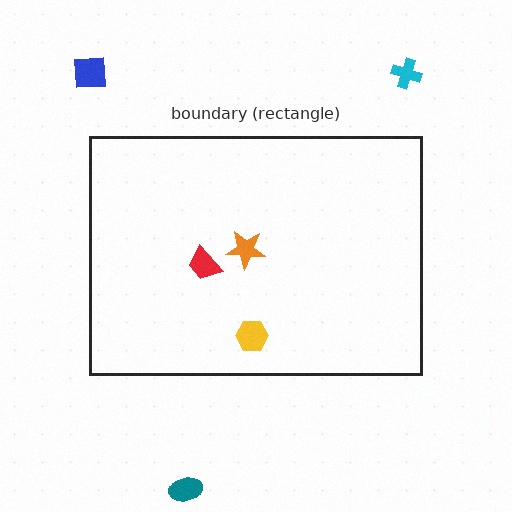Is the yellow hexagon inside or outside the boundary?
Inside.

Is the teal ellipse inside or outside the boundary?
Outside.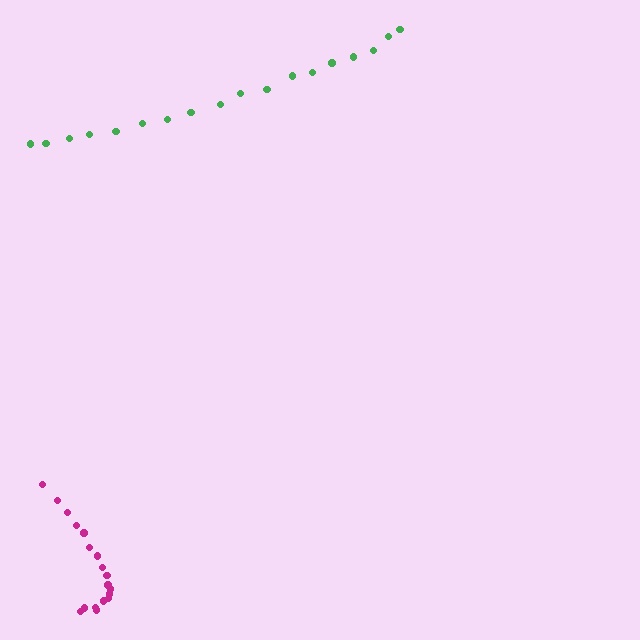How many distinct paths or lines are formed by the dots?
There are 2 distinct paths.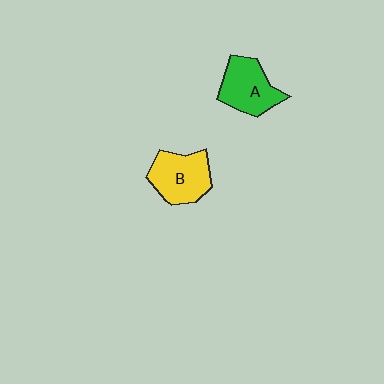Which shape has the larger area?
Shape B (yellow).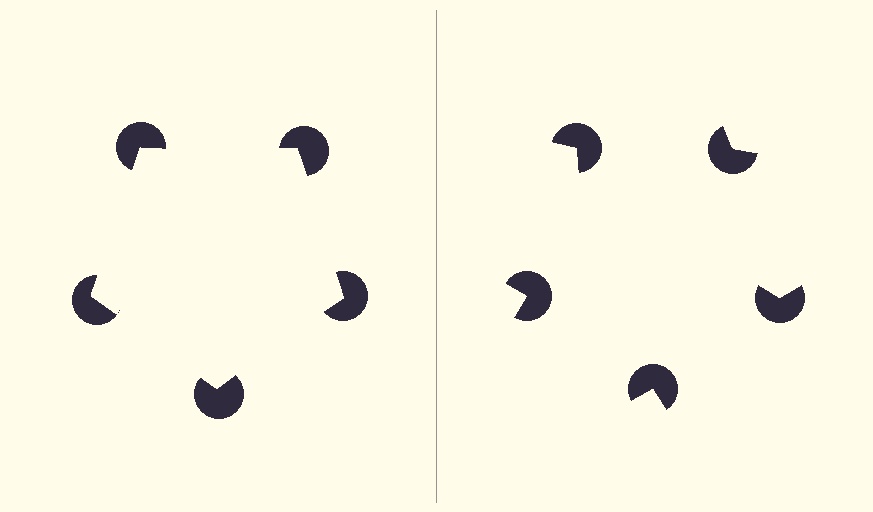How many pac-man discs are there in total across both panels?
10 — 5 on each side.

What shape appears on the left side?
An illusory pentagon.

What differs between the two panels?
The pac-man discs are positioned identically on both sides; only the wedge orientations differ. On the left they align to a pentagon; on the right they are misaligned.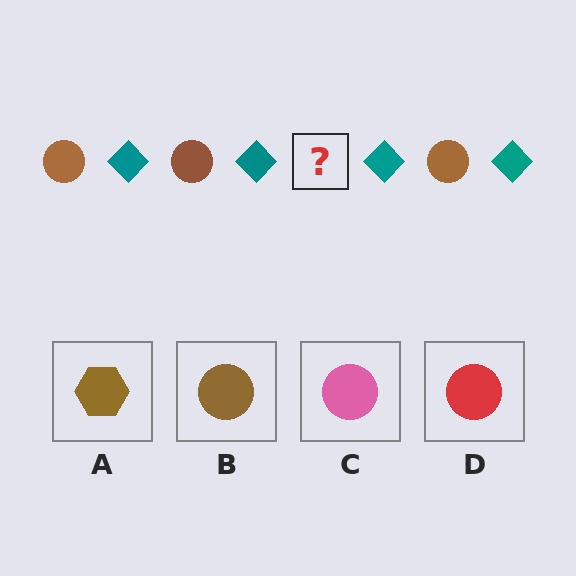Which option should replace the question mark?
Option B.